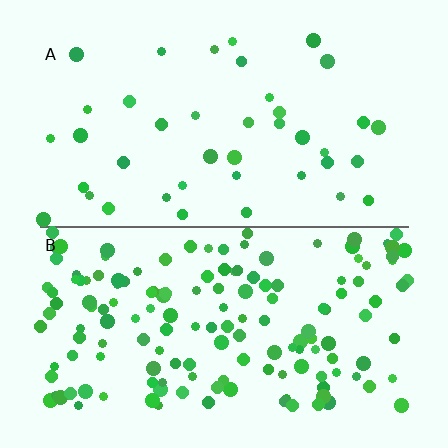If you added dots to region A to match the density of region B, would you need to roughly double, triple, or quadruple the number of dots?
Approximately quadruple.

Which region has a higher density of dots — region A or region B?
B (the bottom).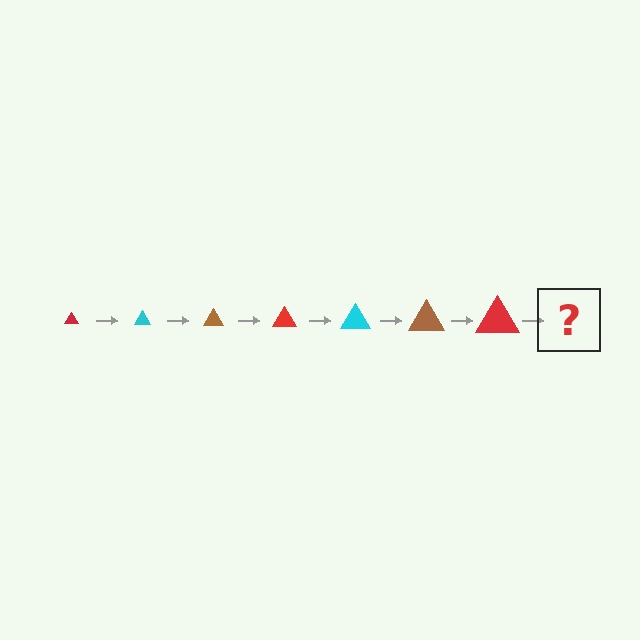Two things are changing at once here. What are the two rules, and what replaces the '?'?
The two rules are that the triangle grows larger each step and the color cycles through red, cyan, and brown. The '?' should be a cyan triangle, larger than the previous one.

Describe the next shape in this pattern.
It should be a cyan triangle, larger than the previous one.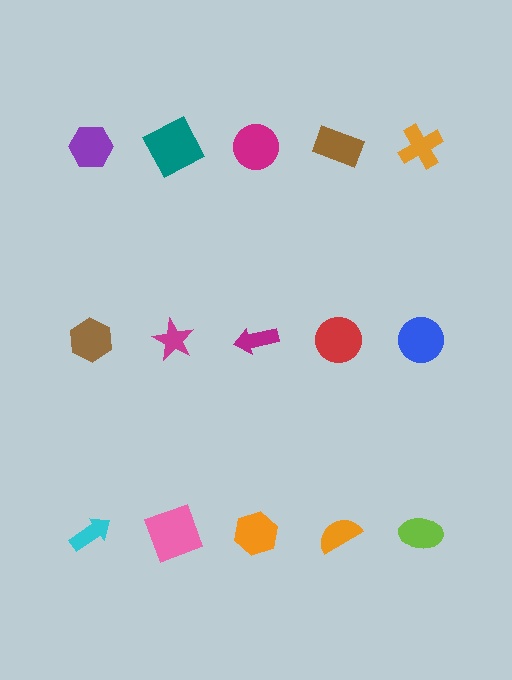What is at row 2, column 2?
A magenta star.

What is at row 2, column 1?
A brown hexagon.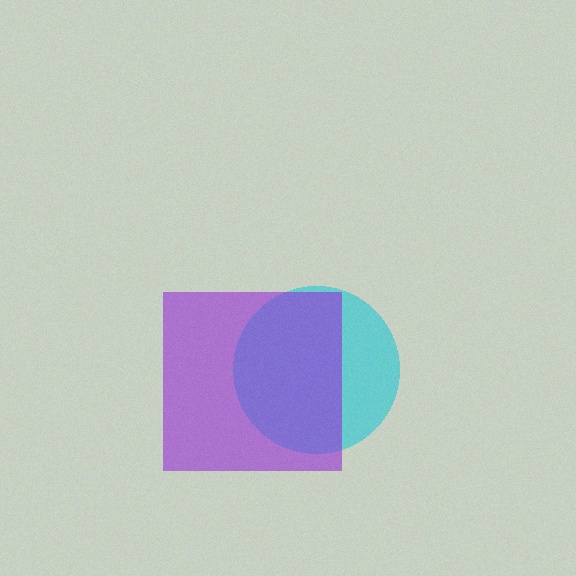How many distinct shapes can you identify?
There are 2 distinct shapes: a cyan circle, a purple square.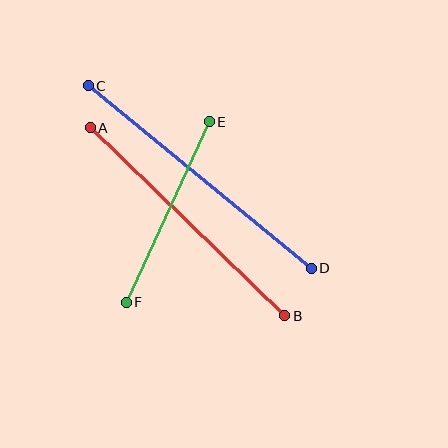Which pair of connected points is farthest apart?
Points C and D are farthest apart.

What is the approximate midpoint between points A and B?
The midpoint is at approximately (188, 222) pixels.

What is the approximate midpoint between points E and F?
The midpoint is at approximately (168, 212) pixels.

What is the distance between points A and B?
The distance is approximately 270 pixels.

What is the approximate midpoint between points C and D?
The midpoint is at approximately (200, 177) pixels.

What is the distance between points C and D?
The distance is approximately 288 pixels.